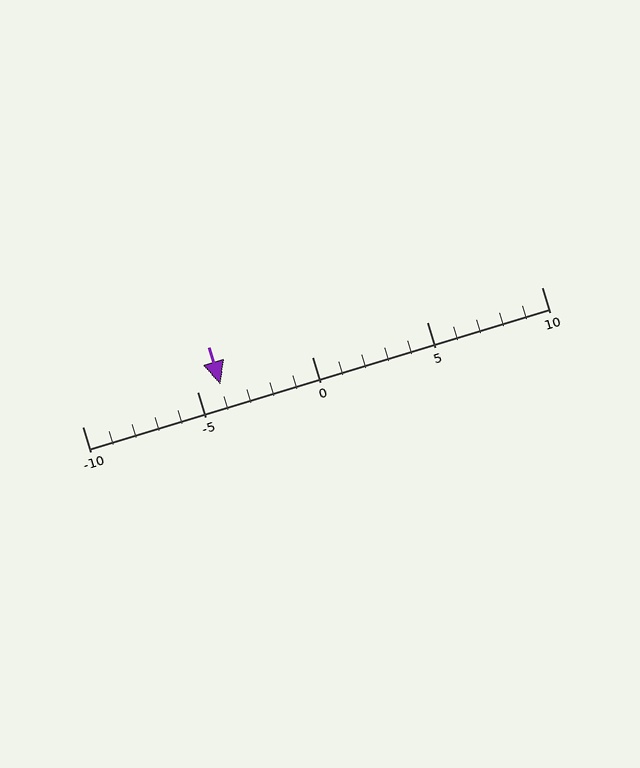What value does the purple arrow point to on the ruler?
The purple arrow points to approximately -4.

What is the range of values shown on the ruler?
The ruler shows values from -10 to 10.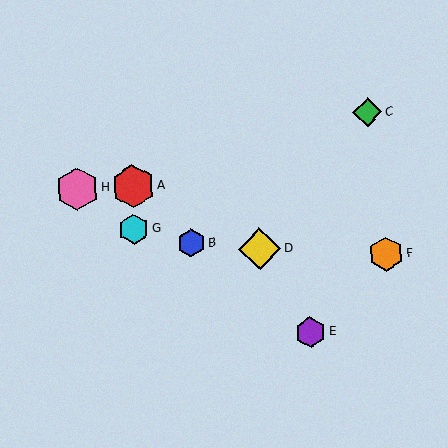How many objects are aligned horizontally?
2 objects (A, H) are aligned horizontally.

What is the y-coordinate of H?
Object H is at y≈189.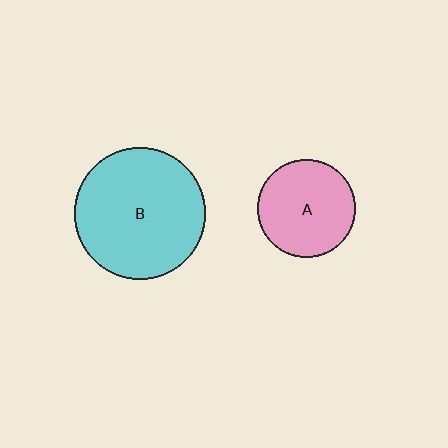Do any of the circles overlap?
No, none of the circles overlap.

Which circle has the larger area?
Circle B (cyan).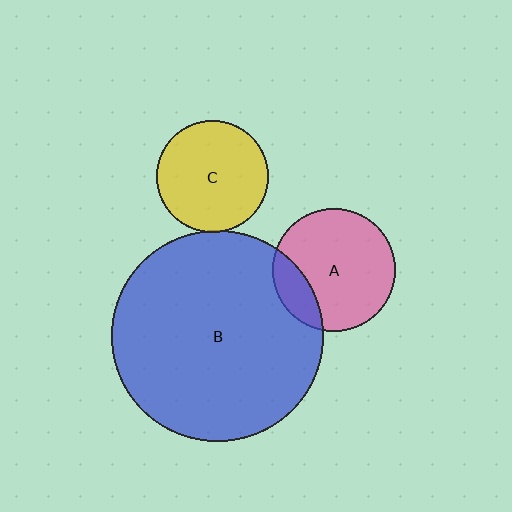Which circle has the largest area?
Circle B (blue).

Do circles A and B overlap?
Yes.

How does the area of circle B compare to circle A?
Approximately 2.9 times.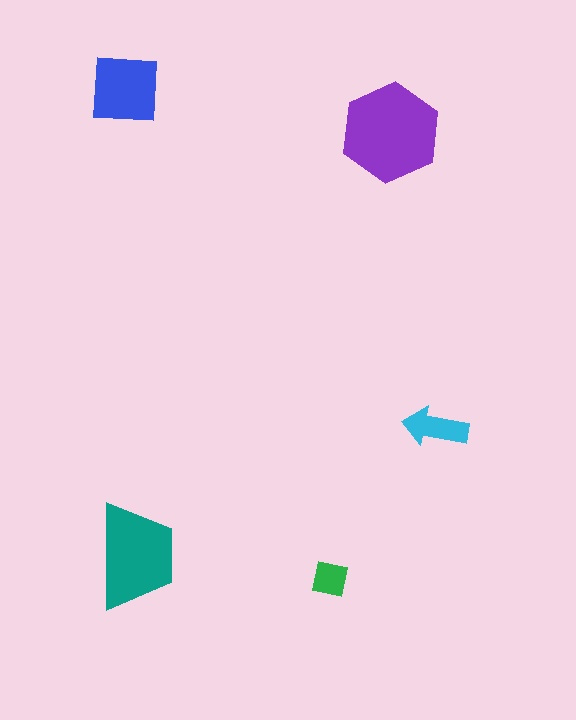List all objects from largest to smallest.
The purple hexagon, the teal trapezoid, the blue square, the cyan arrow, the green square.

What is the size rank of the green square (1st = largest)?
5th.